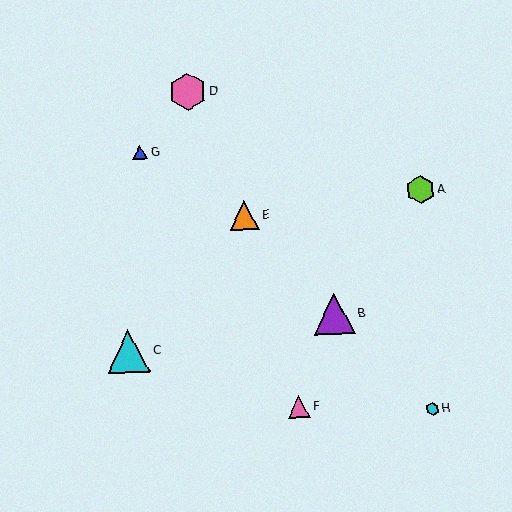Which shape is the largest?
The cyan triangle (labeled C) is the largest.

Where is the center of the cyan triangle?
The center of the cyan triangle is at (128, 351).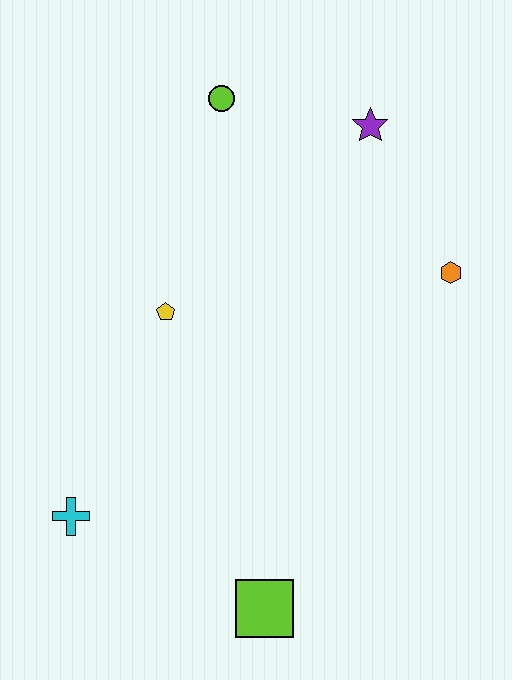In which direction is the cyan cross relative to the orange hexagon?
The cyan cross is to the left of the orange hexagon.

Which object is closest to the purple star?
The lime circle is closest to the purple star.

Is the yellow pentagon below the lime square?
No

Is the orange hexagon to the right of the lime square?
Yes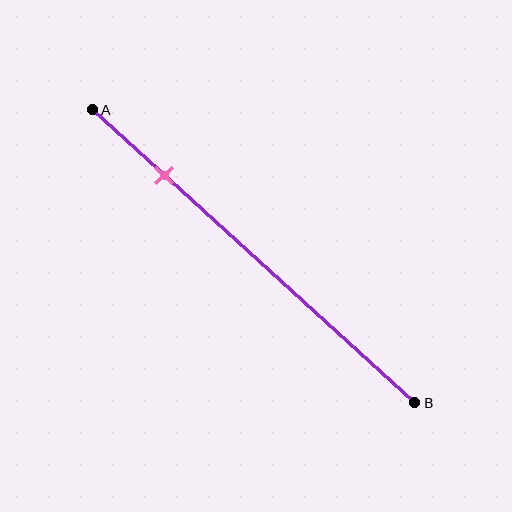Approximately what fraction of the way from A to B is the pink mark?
The pink mark is approximately 20% of the way from A to B.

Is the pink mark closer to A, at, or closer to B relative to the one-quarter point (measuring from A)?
The pink mark is approximately at the one-quarter point of segment AB.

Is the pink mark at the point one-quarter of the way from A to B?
Yes, the mark is approximately at the one-quarter point.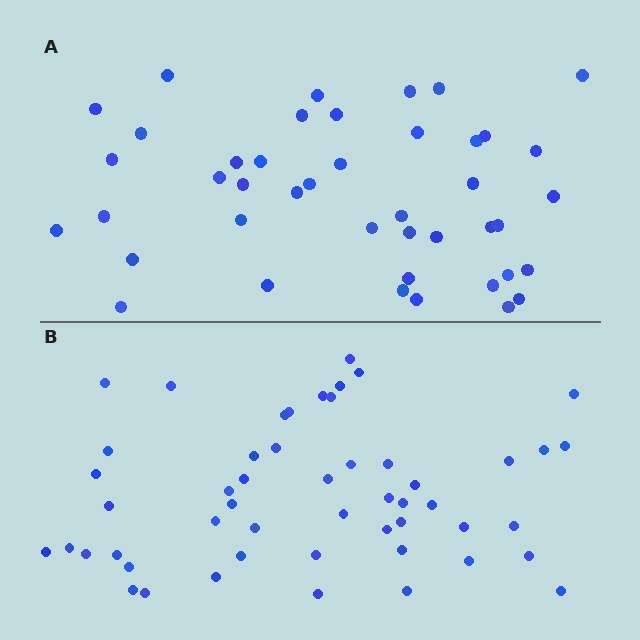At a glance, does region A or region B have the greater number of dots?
Region B (the bottom region) has more dots.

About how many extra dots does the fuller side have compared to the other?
Region B has roughly 8 or so more dots than region A.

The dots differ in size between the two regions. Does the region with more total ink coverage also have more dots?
No. Region A has more total ink coverage because its dots are larger, but region B actually contains more individual dots. Total area can be misleading — the number of items is what matters here.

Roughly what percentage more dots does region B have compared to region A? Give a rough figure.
About 20% more.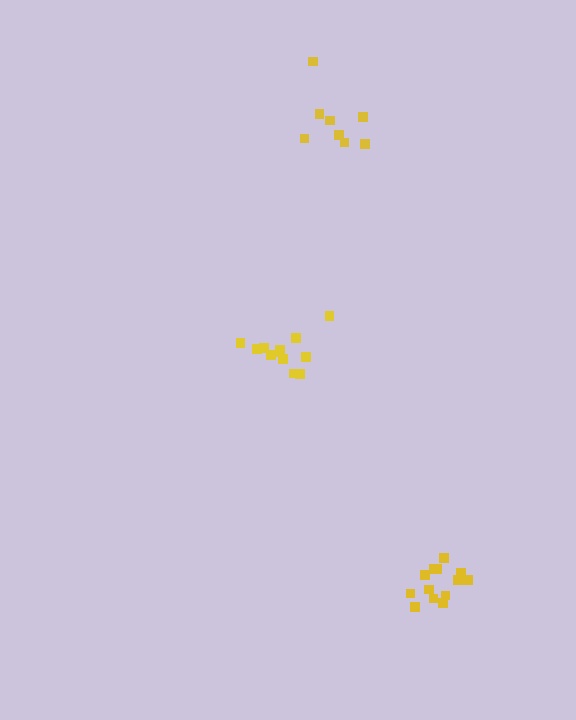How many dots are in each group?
Group 1: 13 dots, Group 2: 8 dots, Group 3: 12 dots (33 total).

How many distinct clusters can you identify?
There are 3 distinct clusters.